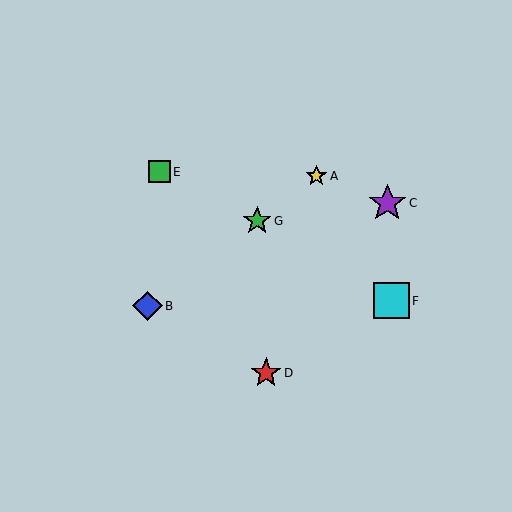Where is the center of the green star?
The center of the green star is at (257, 221).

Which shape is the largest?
The purple star (labeled C) is the largest.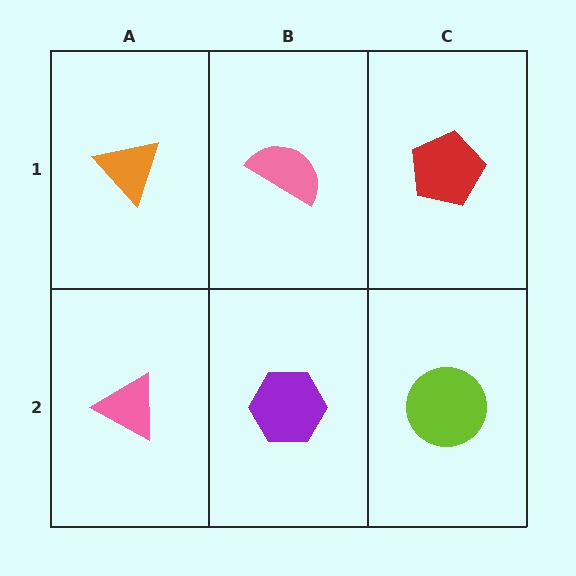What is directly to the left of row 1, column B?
An orange triangle.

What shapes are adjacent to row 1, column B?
A purple hexagon (row 2, column B), an orange triangle (row 1, column A), a red pentagon (row 1, column C).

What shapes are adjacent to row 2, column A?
An orange triangle (row 1, column A), a purple hexagon (row 2, column B).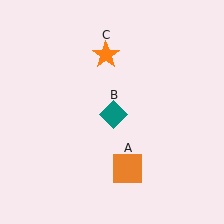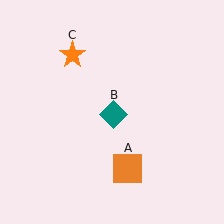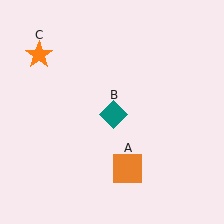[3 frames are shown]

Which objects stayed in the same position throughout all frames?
Orange square (object A) and teal diamond (object B) remained stationary.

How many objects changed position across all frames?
1 object changed position: orange star (object C).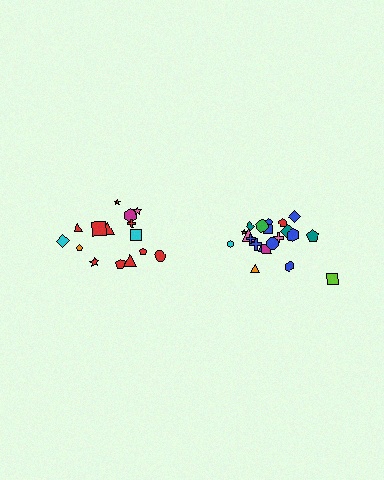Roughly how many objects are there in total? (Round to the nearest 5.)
Roughly 35 objects in total.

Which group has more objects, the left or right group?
The right group.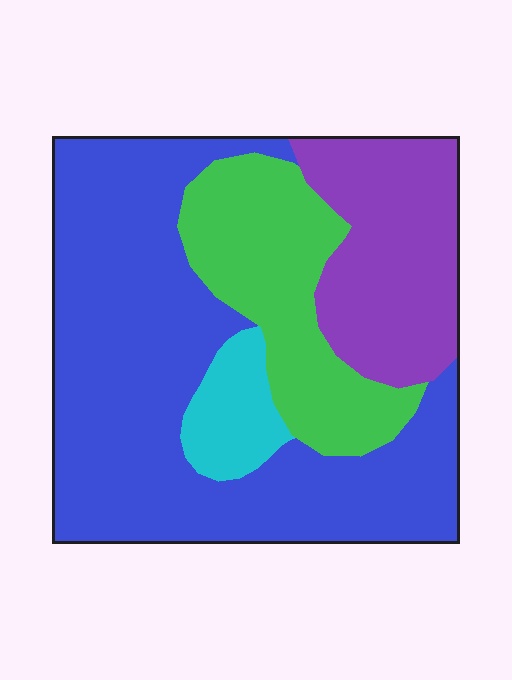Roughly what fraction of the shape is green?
Green takes up less than a quarter of the shape.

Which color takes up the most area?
Blue, at roughly 55%.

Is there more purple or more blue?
Blue.